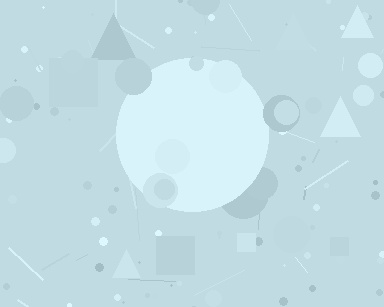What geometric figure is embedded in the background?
A circle is embedded in the background.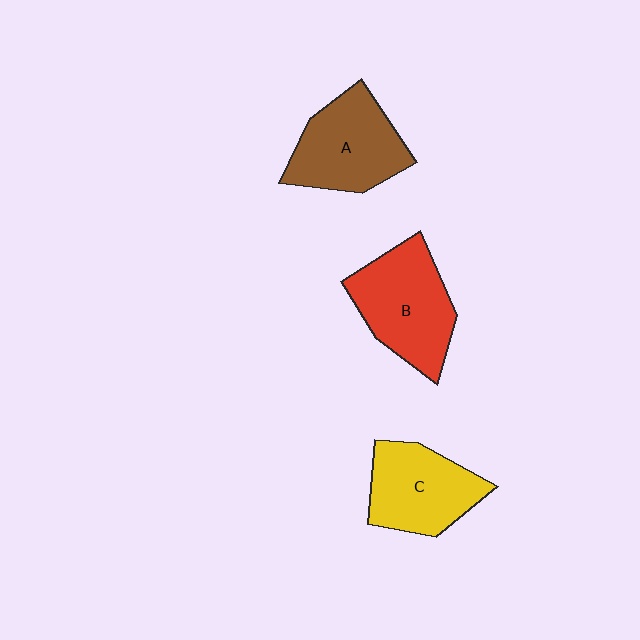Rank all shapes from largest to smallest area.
From largest to smallest: B (red), A (brown), C (yellow).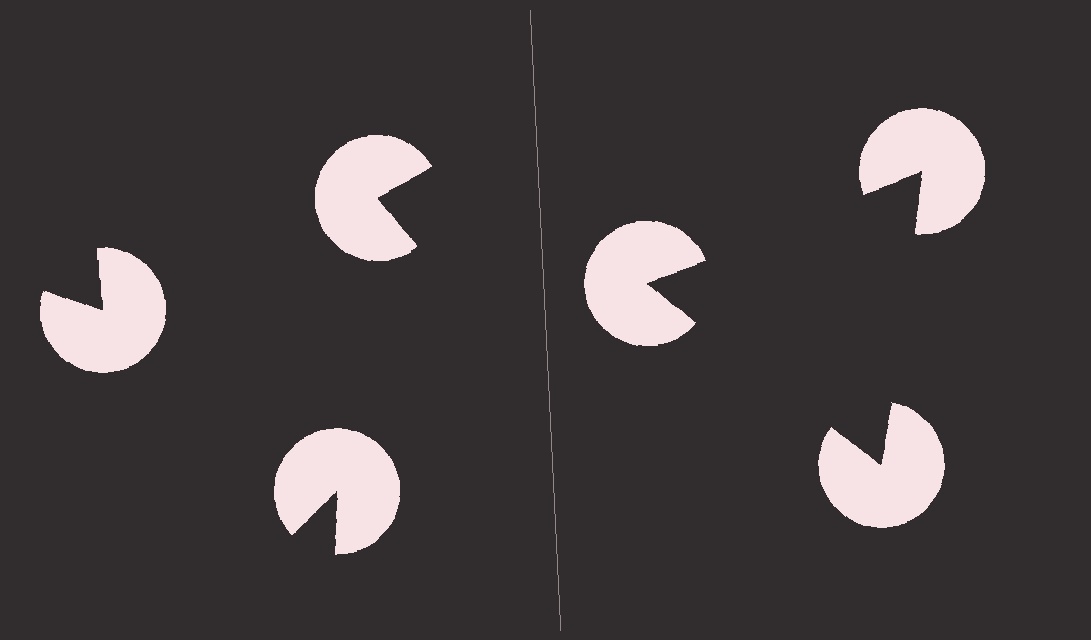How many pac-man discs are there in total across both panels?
6 — 3 on each side.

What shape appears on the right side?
An illusory triangle.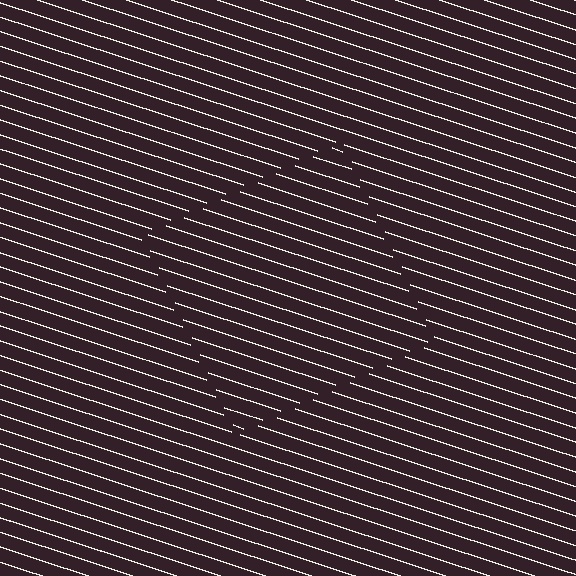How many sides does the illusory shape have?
4 sides — the line-ends trace a square.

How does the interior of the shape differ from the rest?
The interior of the shape contains the same grating, shifted by half a period — the contour is defined by the phase discontinuity where line-ends from the inner and outer gratings abut.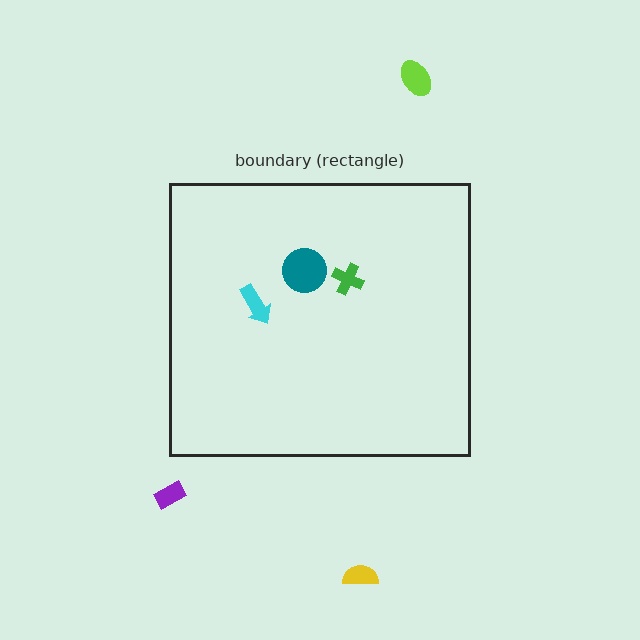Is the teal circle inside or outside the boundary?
Inside.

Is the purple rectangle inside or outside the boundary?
Outside.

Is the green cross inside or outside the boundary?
Inside.